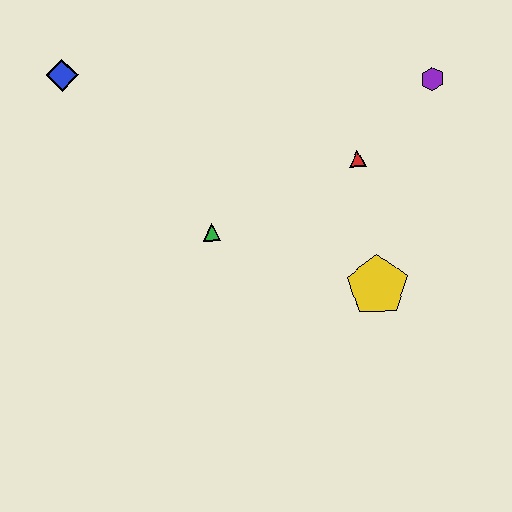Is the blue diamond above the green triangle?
Yes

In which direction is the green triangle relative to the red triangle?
The green triangle is to the left of the red triangle.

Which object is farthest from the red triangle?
The blue diamond is farthest from the red triangle.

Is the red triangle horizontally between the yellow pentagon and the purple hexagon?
No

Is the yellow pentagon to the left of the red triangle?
No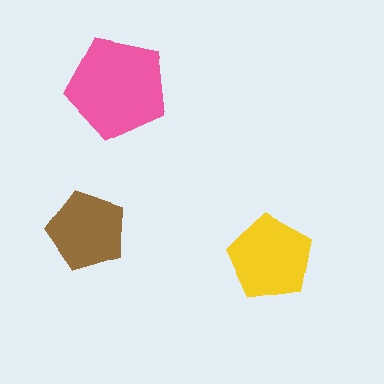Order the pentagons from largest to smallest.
the pink one, the yellow one, the brown one.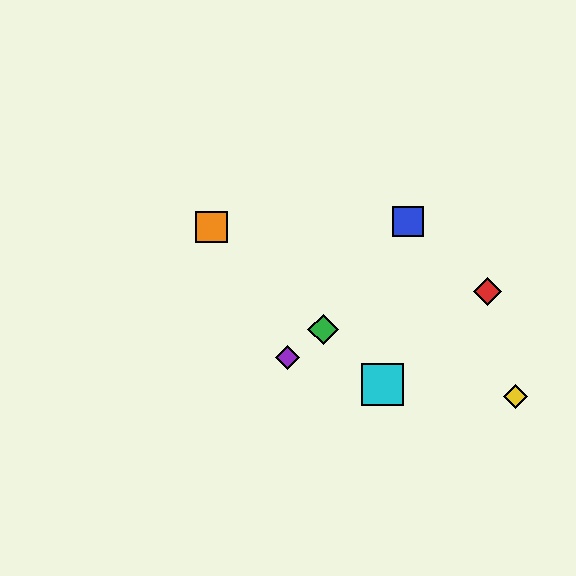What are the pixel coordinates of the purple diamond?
The purple diamond is at (287, 357).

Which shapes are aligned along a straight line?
The green diamond, the orange square, the cyan square are aligned along a straight line.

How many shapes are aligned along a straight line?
3 shapes (the green diamond, the orange square, the cyan square) are aligned along a straight line.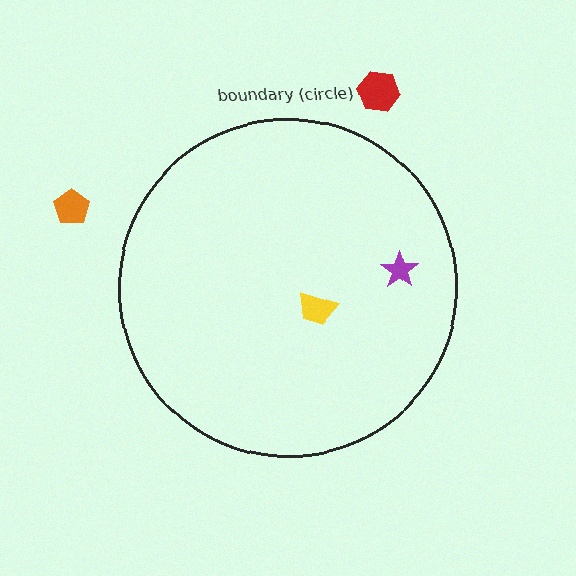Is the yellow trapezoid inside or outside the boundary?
Inside.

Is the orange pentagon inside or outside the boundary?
Outside.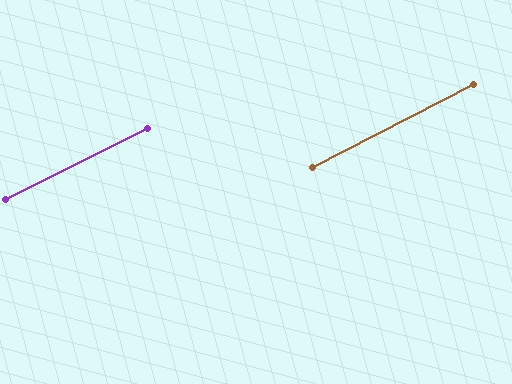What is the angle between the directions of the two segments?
Approximately 1 degree.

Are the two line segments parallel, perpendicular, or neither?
Parallel — their directions differ by only 0.7°.